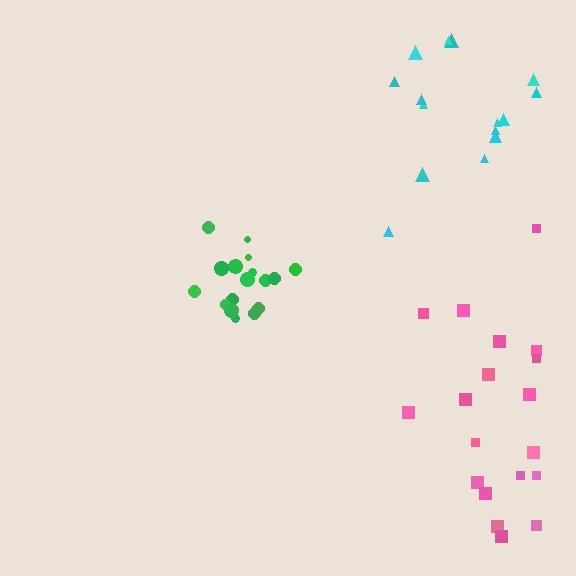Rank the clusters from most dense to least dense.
green, cyan, pink.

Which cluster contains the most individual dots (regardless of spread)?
Pink (19).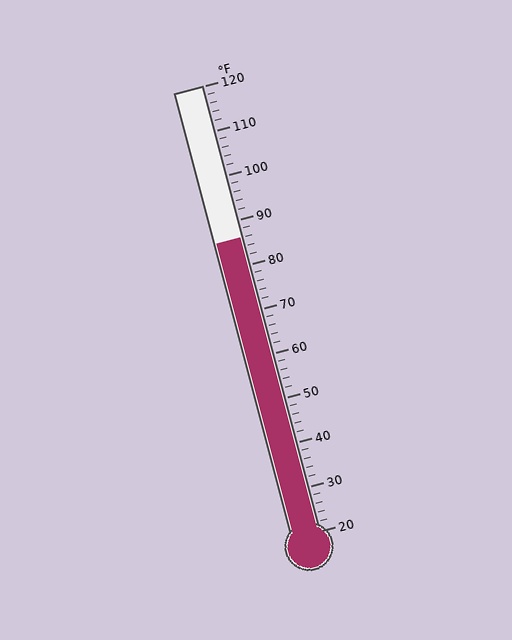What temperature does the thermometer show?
The thermometer shows approximately 86°F.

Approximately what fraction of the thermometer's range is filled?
The thermometer is filled to approximately 65% of its range.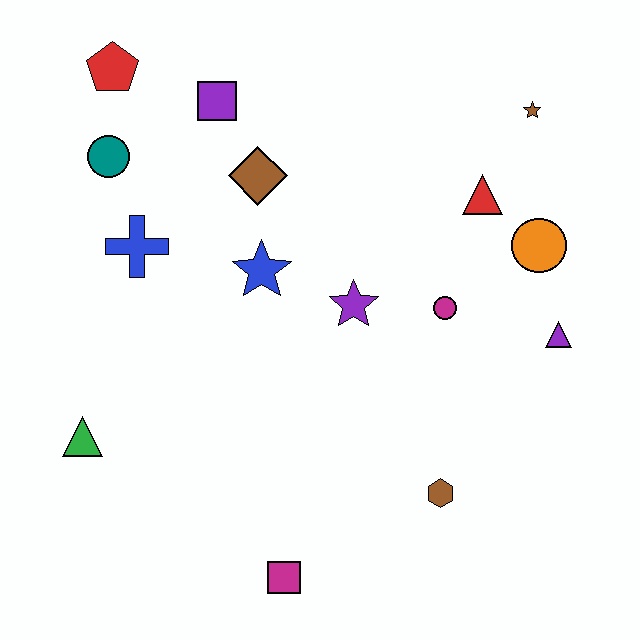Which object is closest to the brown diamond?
The purple square is closest to the brown diamond.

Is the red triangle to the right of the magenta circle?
Yes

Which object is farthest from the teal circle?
The purple triangle is farthest from the teal circle.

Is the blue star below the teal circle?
Yes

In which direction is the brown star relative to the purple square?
The brown star is to the right of the purple square.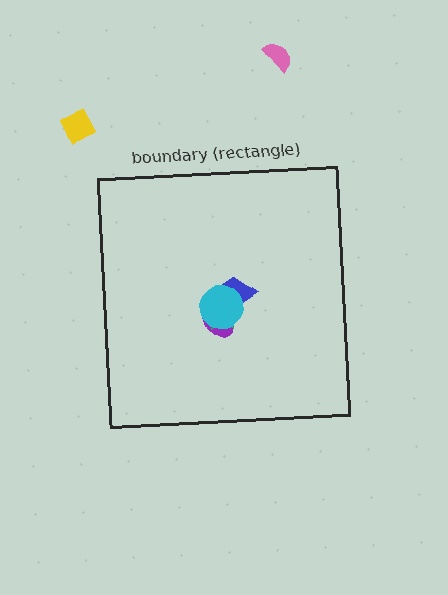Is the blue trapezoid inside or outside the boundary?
Inside.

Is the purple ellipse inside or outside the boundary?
Inside.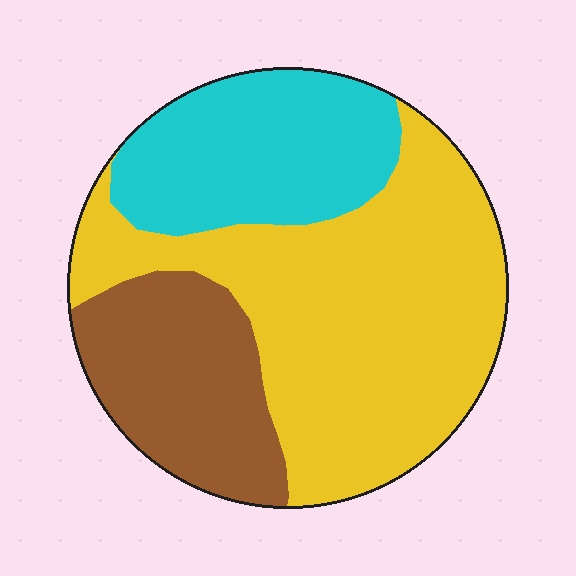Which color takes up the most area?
Yellow, at roughly 55%.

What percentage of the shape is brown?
Brown covers around 25% of the shape.